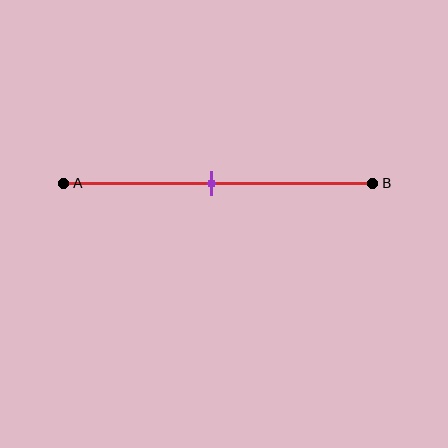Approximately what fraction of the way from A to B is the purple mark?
The purple mark is approximately 50% of the way from A to B.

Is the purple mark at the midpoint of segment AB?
Yes, the mark is approximately at the midpoint.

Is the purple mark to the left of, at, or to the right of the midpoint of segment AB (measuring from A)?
The purple mark is approximately at the midpoint of segment AB.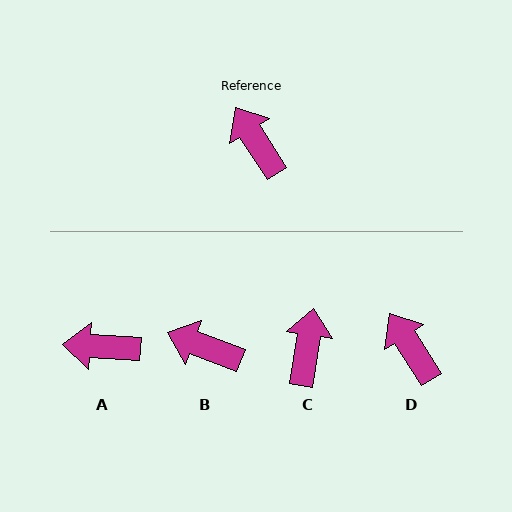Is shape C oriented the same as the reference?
No, it is off by about 42 degrees.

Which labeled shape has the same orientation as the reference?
D.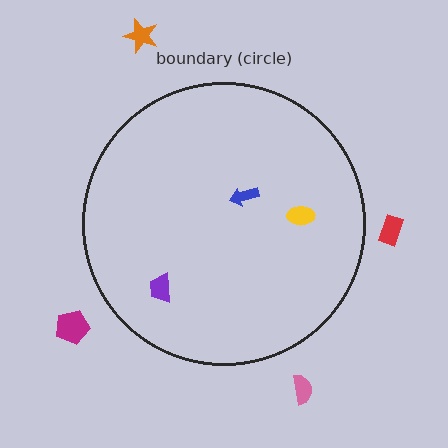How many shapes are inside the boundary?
3 inside, 4 outside.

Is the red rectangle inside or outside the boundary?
Outside.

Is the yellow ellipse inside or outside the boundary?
Inside.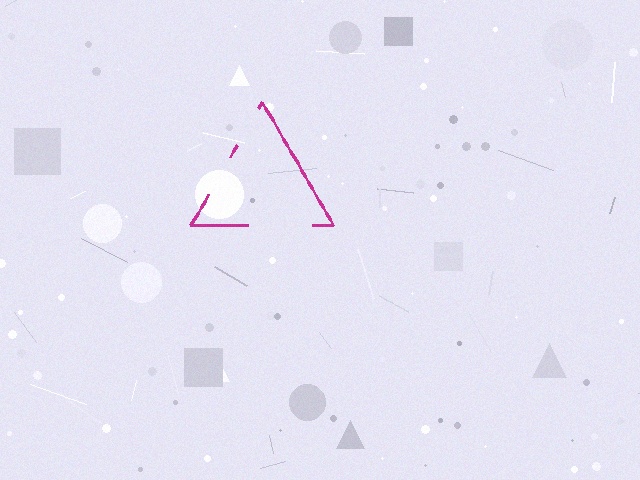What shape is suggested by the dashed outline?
The dashed outline suggests a triangle.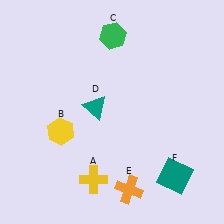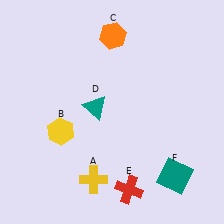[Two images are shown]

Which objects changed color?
C changed from green to orange. E changed from orange to red.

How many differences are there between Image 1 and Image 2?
There are 2 differences between the two images.